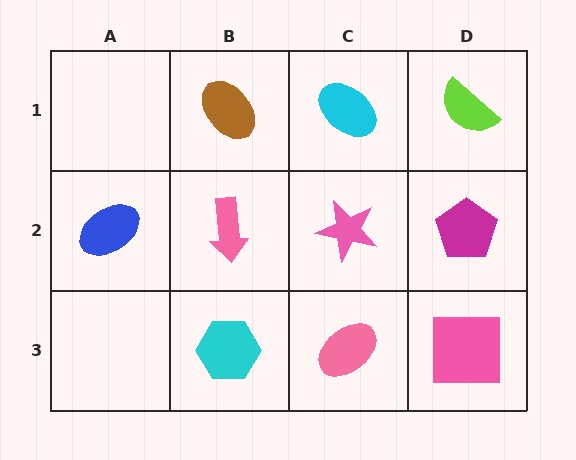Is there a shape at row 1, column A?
No, that cell is empty.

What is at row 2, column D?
A magenta pentagon.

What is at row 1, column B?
A brown ellipse.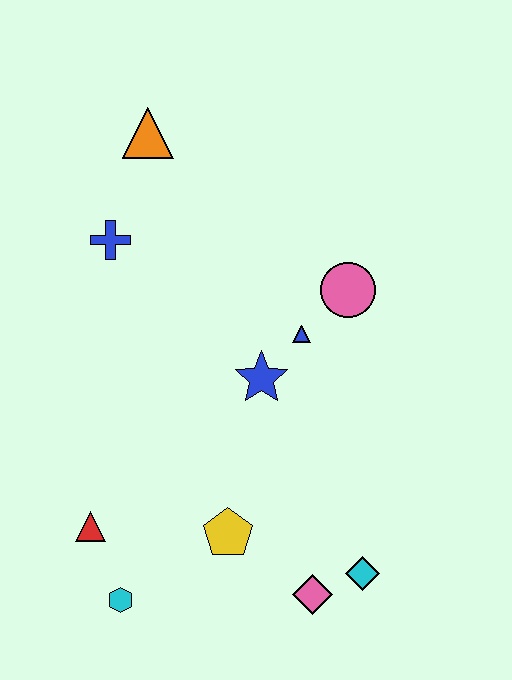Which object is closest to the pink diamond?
The cyan diamond is closest to the pink diamond.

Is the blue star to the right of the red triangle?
Yes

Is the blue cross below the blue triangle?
No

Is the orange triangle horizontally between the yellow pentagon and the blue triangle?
No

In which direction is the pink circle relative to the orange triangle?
The pink circle is to the right of the orange triangle.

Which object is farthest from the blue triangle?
The cyan hexagon is farthest from the blue triangle.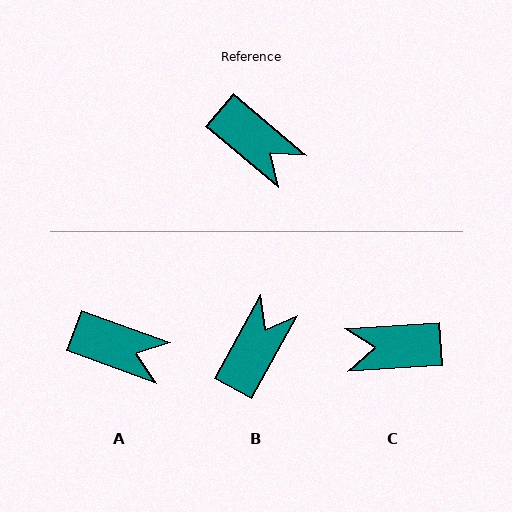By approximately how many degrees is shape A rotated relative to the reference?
Approximately 21 degrees counter-clockwise.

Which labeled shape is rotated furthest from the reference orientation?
C, about 136 degrees away.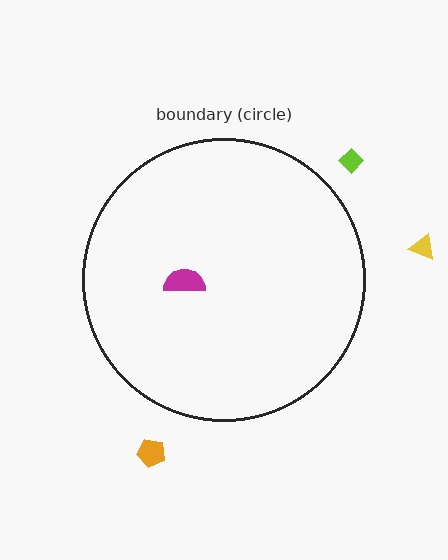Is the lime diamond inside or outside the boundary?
Outside.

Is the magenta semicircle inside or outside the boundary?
Inside.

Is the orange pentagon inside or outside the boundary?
Outside.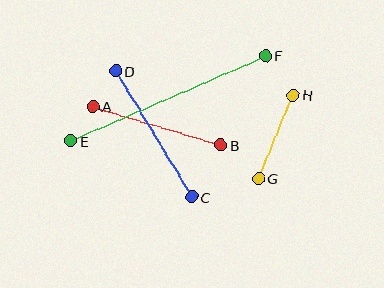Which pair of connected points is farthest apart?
Points E and F are farthest apart.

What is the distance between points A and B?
The distance is approximately 134 pixels.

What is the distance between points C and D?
The distance is approximately 147 pixels.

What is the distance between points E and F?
The distance is approximately 213 pixels.